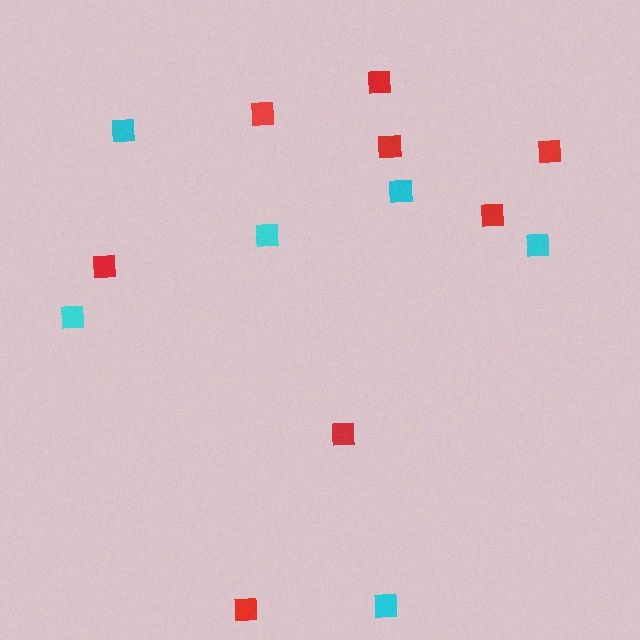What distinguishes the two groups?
There are 2 groups: one group of cyan squares (6) and one group of red squares (8).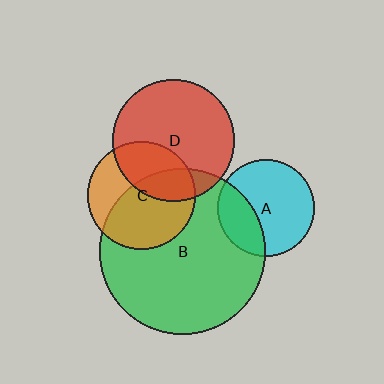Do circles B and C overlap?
Yes.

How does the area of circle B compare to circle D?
Approximately 1.9 times.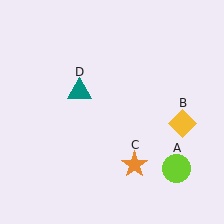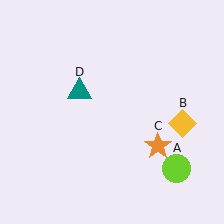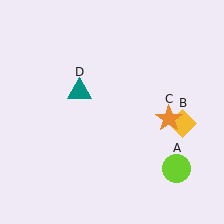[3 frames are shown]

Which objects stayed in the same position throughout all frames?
Lime circle (object A) and yellow diamond (object B) and teal triangle (object D) remained stationary.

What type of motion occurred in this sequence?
The orange star (object C) rotated counterclockwise around the center of the scene.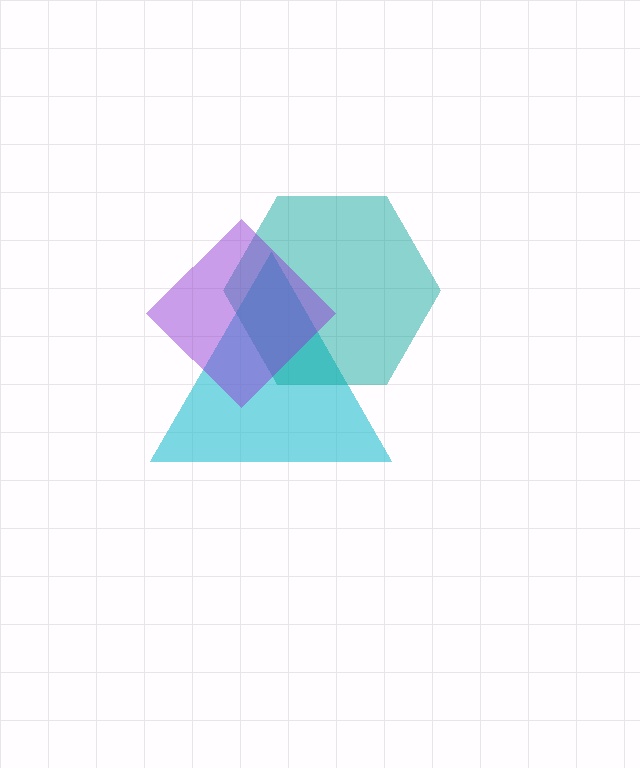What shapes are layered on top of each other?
The layered shapes are: a cyan triangle, a teal hexagon, a purple diamond.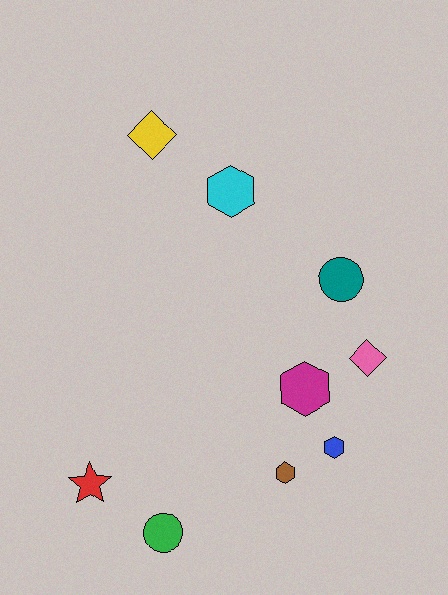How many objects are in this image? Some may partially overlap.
There are 9 objects.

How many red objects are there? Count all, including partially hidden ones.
There is 1 red object.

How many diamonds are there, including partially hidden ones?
There are 2 diamonds.